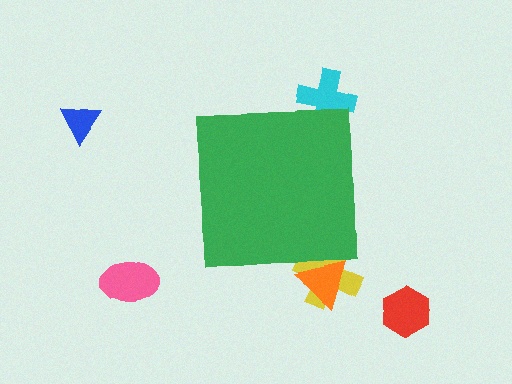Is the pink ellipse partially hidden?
No, the pink ellipse is fully visible.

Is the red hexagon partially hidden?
No, the red hexagon is fully visible.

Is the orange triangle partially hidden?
Yes, the orange triangle is partially hidden behind the green square.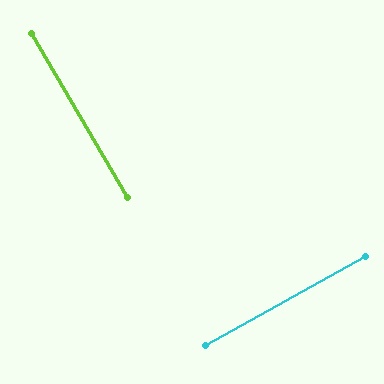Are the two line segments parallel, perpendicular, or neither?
Perpendicular — they meet at approximately 89°.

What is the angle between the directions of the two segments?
Approximately 89 degrees.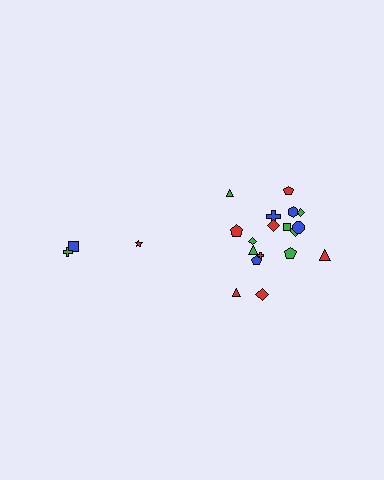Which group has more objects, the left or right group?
The right group.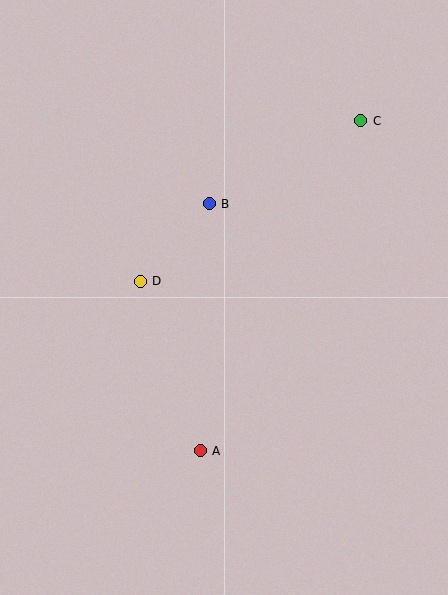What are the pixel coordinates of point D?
Point D is at (140, 281).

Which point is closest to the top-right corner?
Point C is closest to the top-right corner.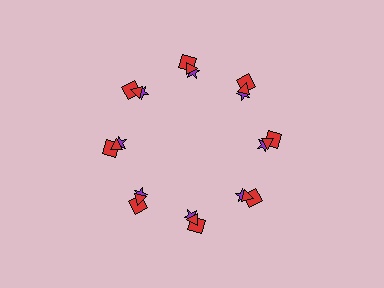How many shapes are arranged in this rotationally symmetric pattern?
There are 24 shapes, arranged in 8 groups of 3.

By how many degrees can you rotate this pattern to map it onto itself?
The pattern maps onto itself every 45 degrees of rotation.